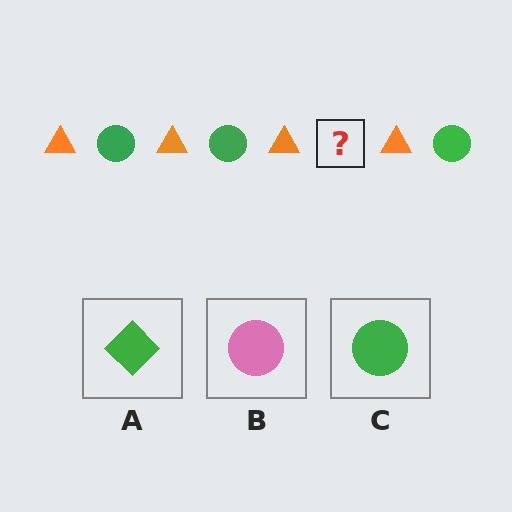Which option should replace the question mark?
Option C.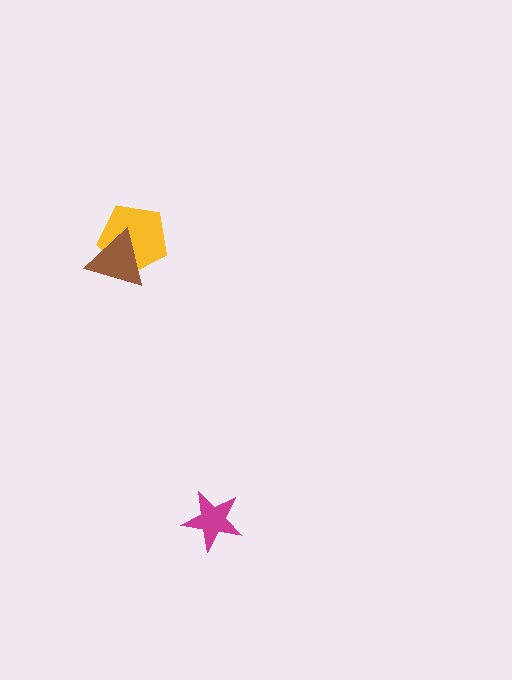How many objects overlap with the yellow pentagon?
1 object overlaps with the yellow pentagon.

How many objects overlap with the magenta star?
0 objects overlap with the magenta star.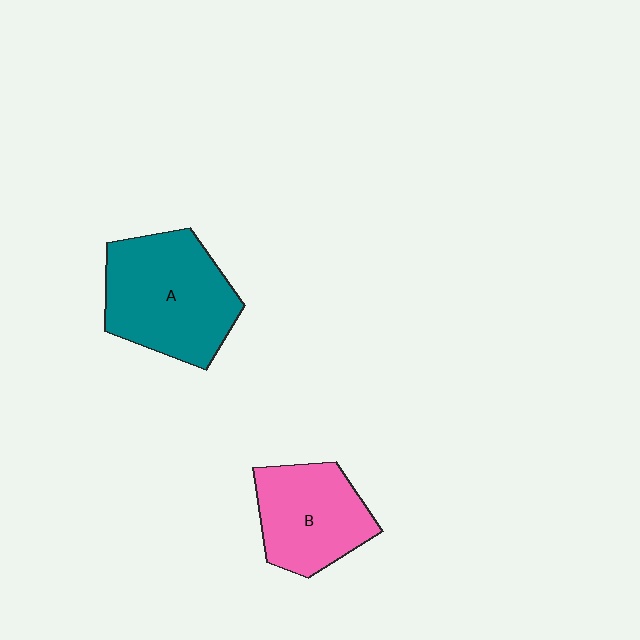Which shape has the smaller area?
Shape B (pink).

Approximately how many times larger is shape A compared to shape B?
Approximately 1.3 times.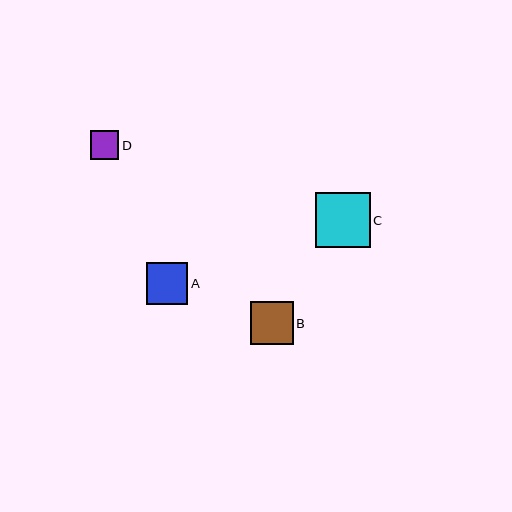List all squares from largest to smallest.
From largest to smallest: C, B, A, D.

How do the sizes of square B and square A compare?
Square B and square A are approximately the same size.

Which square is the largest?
Square C is the largest with a size of approximately 54 pixels.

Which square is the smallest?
Square D is the smallest with a size of approximately 28 pixels.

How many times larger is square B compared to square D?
Square B is approximately 1.5 times the size of square D.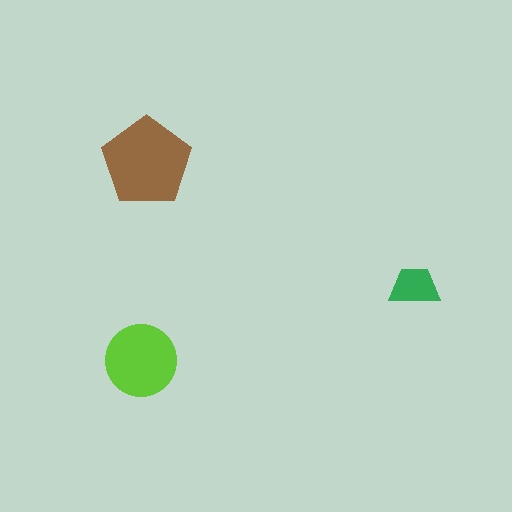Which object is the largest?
The brown pentagon.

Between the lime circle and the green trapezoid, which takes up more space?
The lime circle.